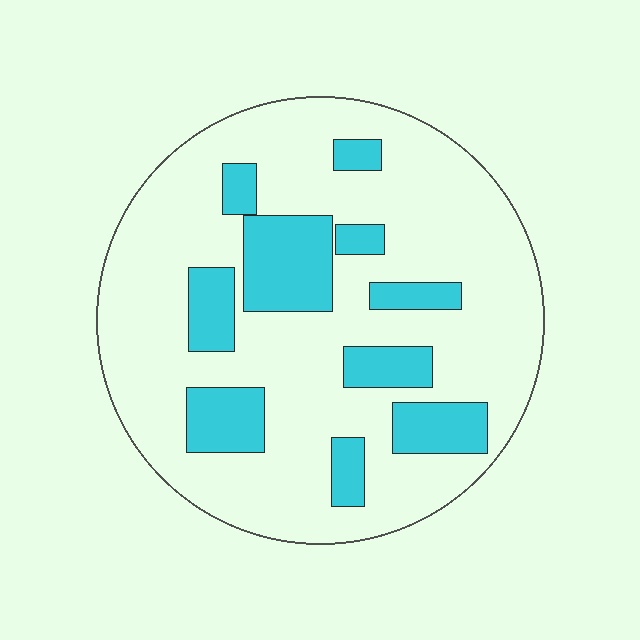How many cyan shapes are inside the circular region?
10.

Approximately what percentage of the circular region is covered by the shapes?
Approximately 25%.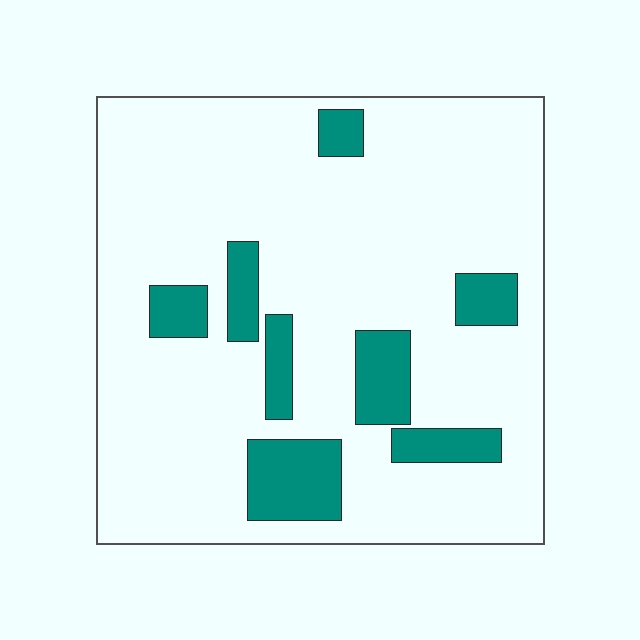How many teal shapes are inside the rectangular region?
8.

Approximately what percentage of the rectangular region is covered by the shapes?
Approximately 15%.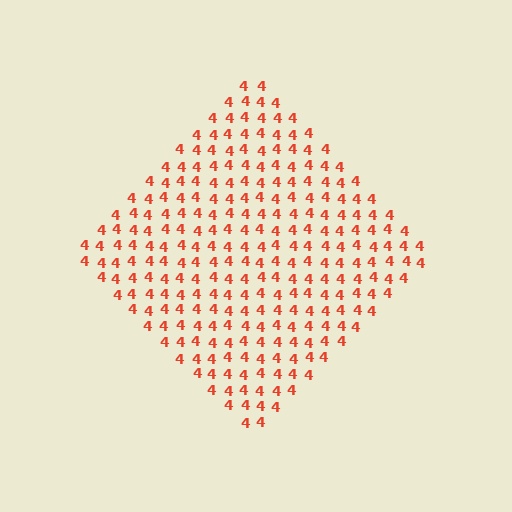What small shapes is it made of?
It is made of small digit 4's.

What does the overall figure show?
The overall figure shows a diamond.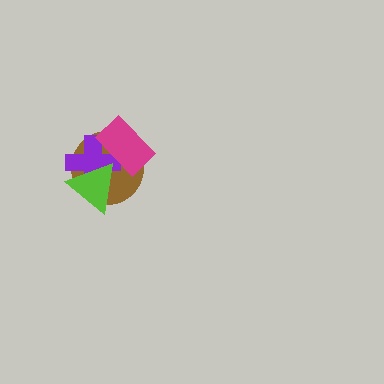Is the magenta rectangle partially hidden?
No, no other shape covers it.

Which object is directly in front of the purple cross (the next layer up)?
The magenta rectangle is directly in front of the purple cross.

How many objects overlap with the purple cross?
3 objects overlap with the purple cross.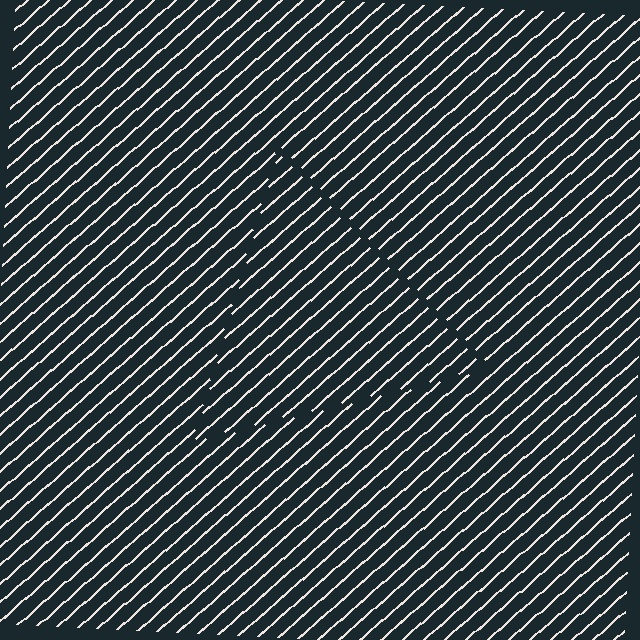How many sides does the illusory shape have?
3 sides — the line-ends trace a triangle.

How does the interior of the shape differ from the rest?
The interior of the shape contains the same grating, shifted by half a period — the contour is defined by the phase discontinuity where line-ends from the inner and outer gratings abut.